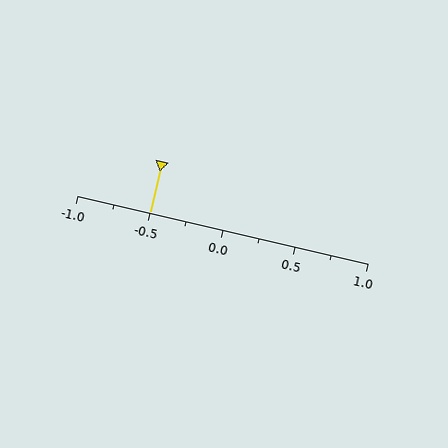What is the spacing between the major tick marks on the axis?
The major ticks are spaced 0.5 apart.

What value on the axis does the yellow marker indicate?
The marker indicates approximately -0.5.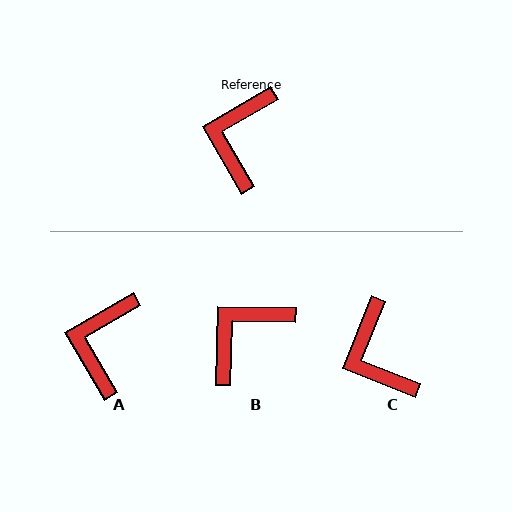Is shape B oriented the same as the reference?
No, it is off by about 31 degrees.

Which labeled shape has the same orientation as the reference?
A.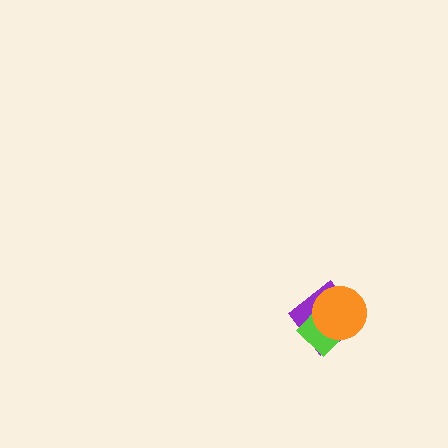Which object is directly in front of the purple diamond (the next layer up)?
The lime diamond is directly in front of the purple diamond.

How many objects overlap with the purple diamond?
2 objects overlap with the purple diamond.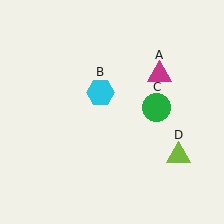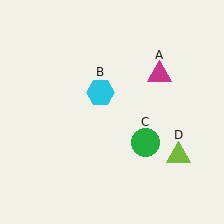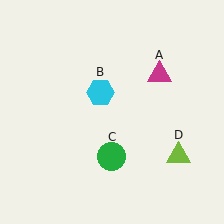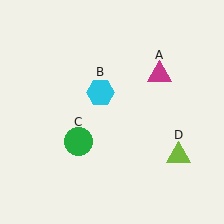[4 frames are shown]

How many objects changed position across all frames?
1 object changed position: green circle (object C).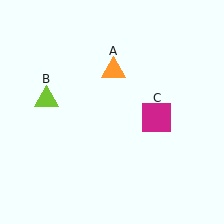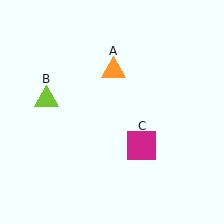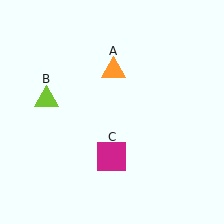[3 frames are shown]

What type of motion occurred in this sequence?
The magenta square (object C) rotated clockwise around the center of the scene.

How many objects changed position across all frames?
1 object changed position: magenta square (object C).